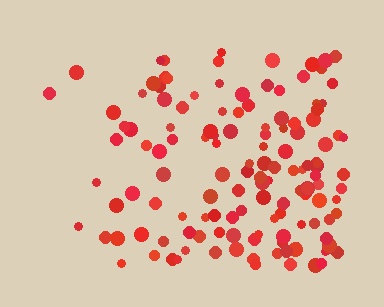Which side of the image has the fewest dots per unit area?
The left.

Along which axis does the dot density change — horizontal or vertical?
Horizontal.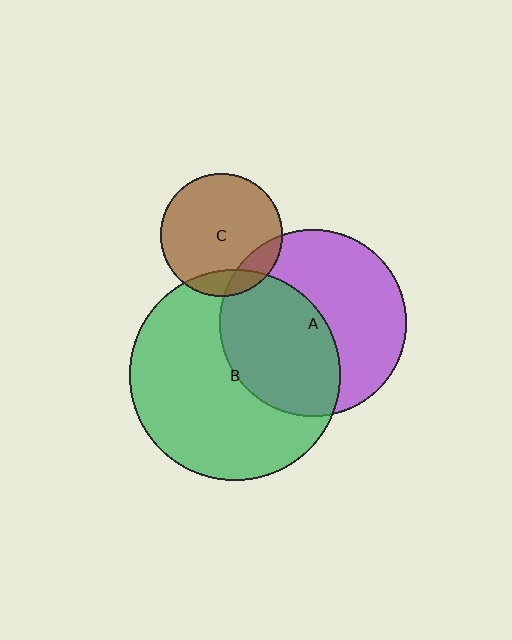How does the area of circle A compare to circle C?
Approximately 2.3 times.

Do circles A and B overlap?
Yes.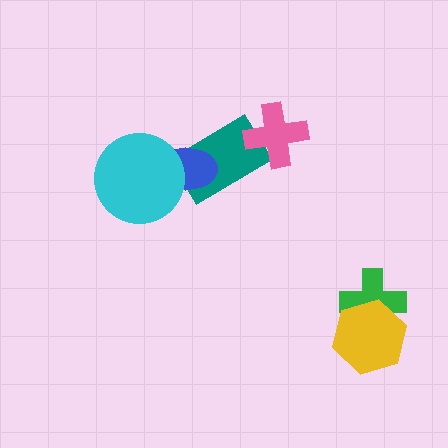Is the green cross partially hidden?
Yes, it is partially covered by another shape.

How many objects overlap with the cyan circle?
1 object overlaps with the cyan circle.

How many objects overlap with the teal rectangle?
2 objects overlap with the teal rectangle.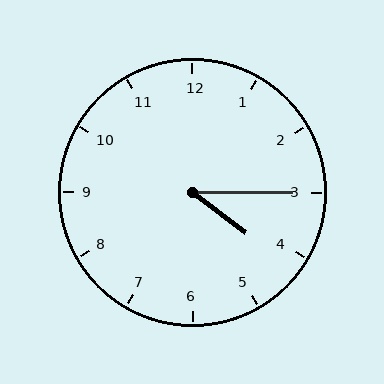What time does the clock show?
4:15.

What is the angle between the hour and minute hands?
Approximately 38 degrees.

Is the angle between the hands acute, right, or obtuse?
It is acute.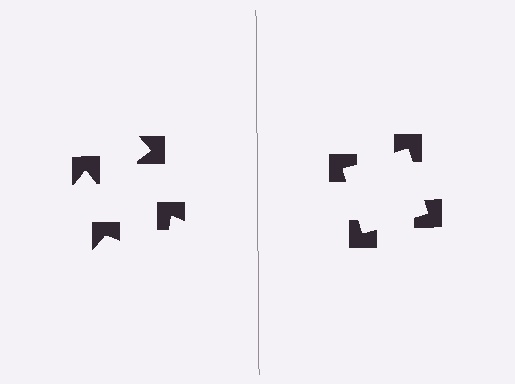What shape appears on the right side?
An illusory square.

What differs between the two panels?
The notched squares are positioned identically on both sides; only the wedge orientations differ. On the right they align to a square; on the left they are misaligned.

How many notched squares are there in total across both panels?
8 — 4 on each side.